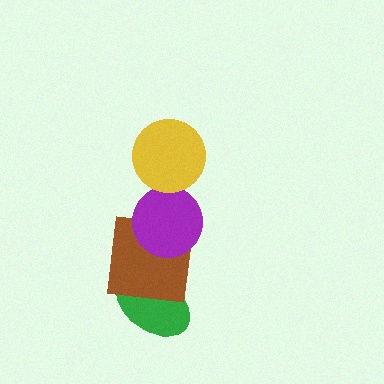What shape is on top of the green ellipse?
The brown square is on top of the green ellipse.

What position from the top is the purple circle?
The purple circle is 2nd from the top.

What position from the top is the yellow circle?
The yellow circle is 1st from the top.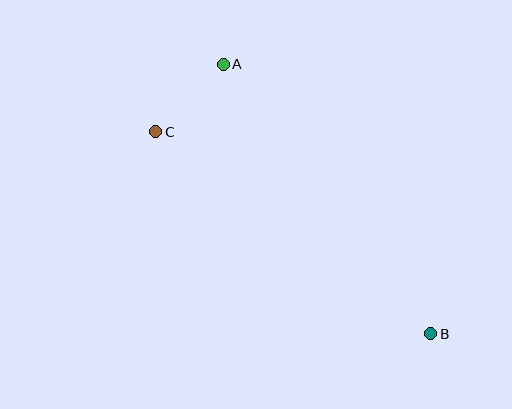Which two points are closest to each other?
Points A and C are closest to each other.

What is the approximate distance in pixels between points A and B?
The distance between A and B is approximately 340 pixels.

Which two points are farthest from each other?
Points B and C are farthest from each other.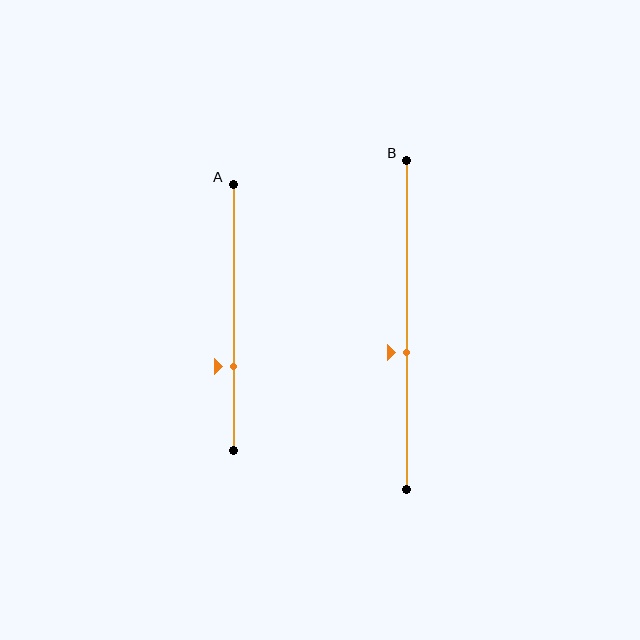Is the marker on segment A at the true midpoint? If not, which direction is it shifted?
No, the marker on segment A is shifted downward by about 18% of the segment length.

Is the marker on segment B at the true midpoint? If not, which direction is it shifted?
No, the marker on segment B is shifted downward by about 8% of the segment length.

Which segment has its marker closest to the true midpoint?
Segment B has its marker closest to the true midpoint.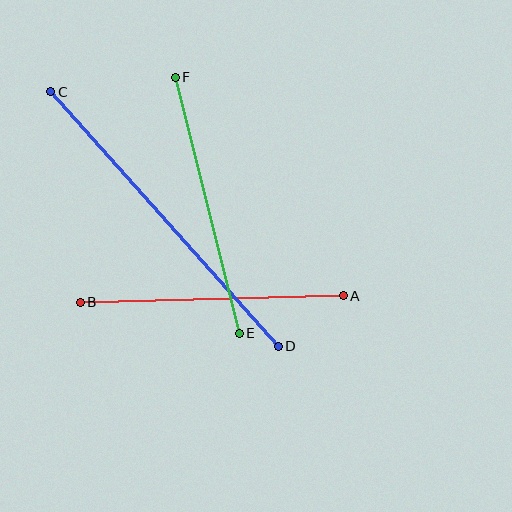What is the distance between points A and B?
The distance is approximately 263 pixels.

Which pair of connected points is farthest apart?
Points C and D are farthest apart.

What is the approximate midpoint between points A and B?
The midpoint is at approximately (212, 299) pixels.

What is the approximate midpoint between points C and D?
The midpoint is at approximately (164, 219) pixels.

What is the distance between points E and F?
The distance is approximately 264 pixels.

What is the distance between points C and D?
The distance is approximately 341 pixels.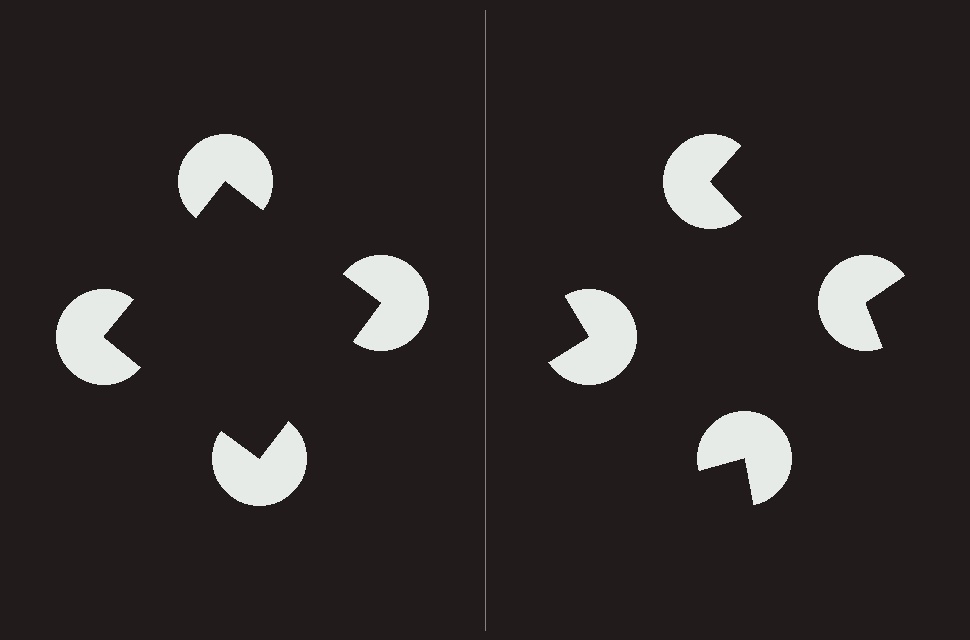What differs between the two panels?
The pac-man discs are positioned identically on both sides; only the wedge orientations differ. On the left they align to a square; on the right they are misaligned.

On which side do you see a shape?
An illusory square appears on the left side. On the right side the wedge cuts are rotated, so no coherent shape forms.